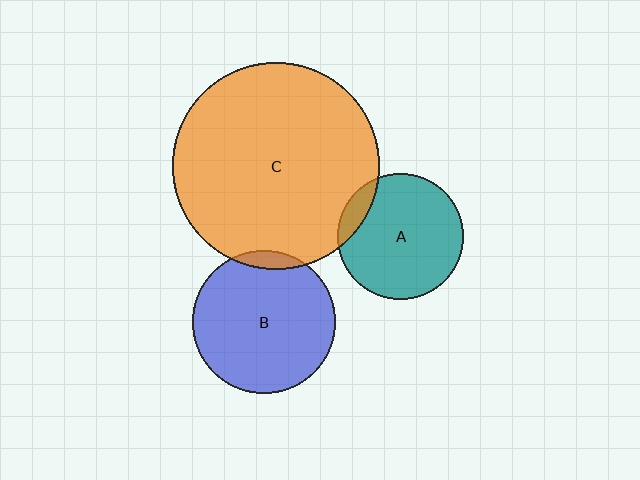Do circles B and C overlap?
Yes.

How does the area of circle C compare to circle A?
Approximately 2.7 times.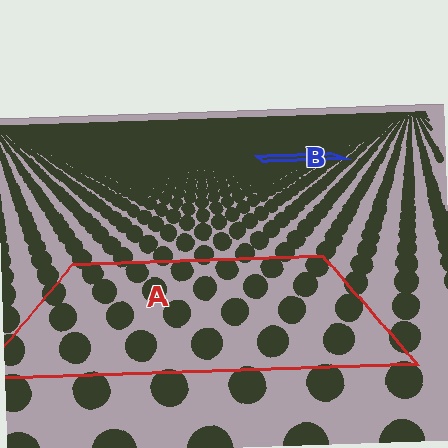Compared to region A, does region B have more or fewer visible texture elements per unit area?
Region B has more texture elements per unit area — they are packed more densely because it is farther away.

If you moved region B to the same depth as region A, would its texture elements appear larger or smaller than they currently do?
They would appear larger. At a closer depth, the same texture elements are projected at a bigger on-screen size.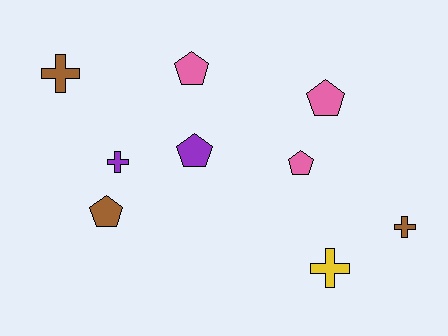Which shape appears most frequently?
Pentagon, with 5 objects.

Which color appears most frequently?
Brown, with 3 objects.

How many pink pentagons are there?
There are 3 pink pentagons.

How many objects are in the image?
There are 9 objects.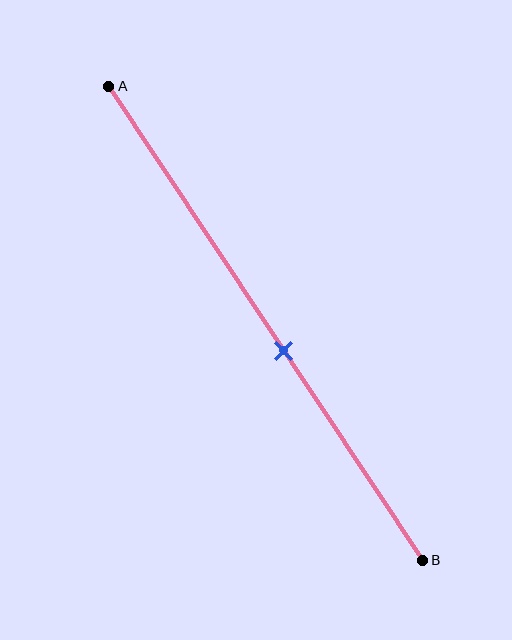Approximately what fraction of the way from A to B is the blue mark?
The blue mark is approximately 55% of the way from A to B.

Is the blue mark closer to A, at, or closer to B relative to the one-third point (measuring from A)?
The blue mark is closer to point B than the one-third point of segment AB.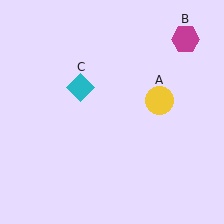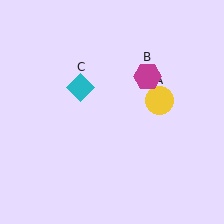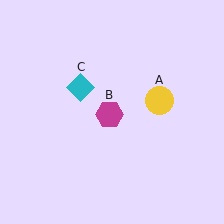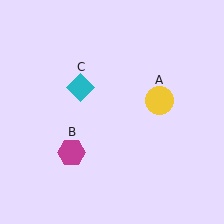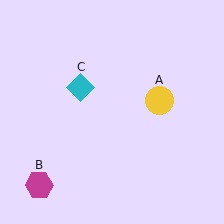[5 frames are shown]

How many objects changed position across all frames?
1 object changed position: magenta hexagon (object B).